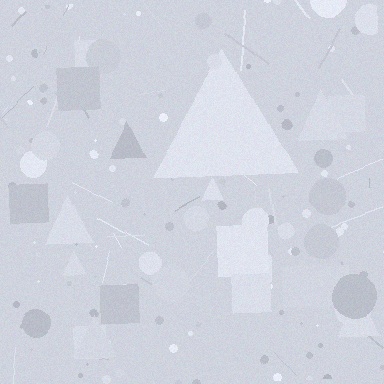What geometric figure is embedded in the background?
A triangle is embedded in the background.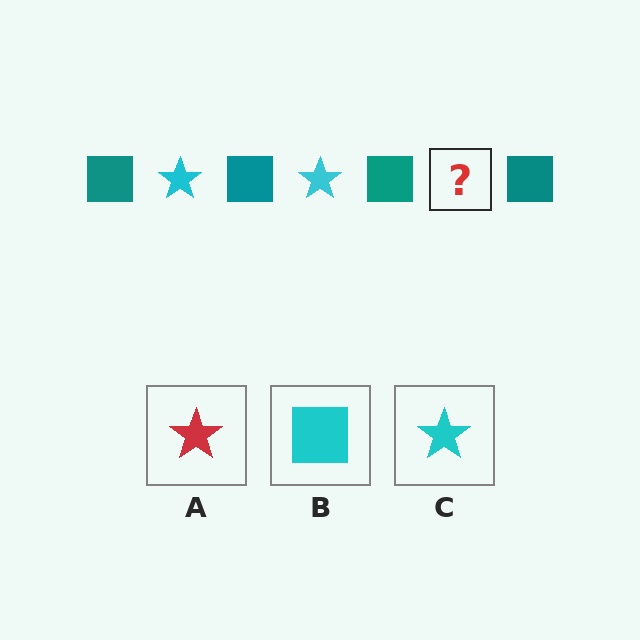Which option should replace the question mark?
Option C.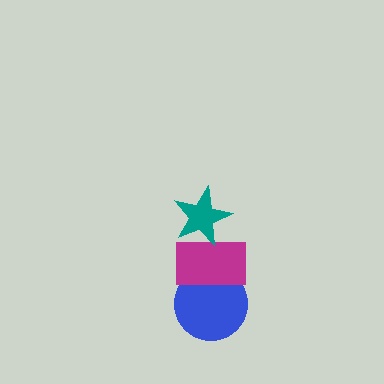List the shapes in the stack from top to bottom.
From top to bottom: the teal star, the magenta rectangle, the blue circle.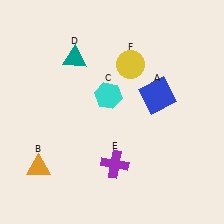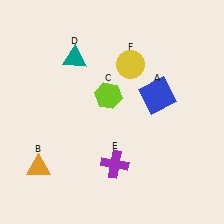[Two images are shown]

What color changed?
The hexagon (C) changed from cyan in Image 1 to lime in Image 2.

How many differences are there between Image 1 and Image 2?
There is 1 difference between the two images.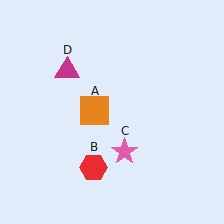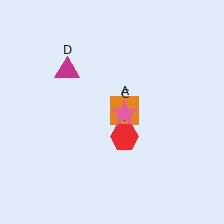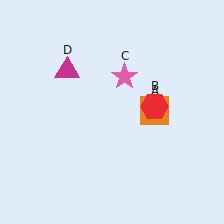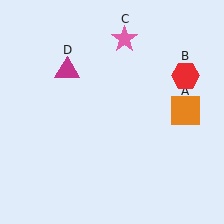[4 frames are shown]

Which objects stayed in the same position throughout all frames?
Magenta triangle (object D) remained stationary.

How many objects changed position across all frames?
3 objects changed position: orange square (object A), red hexagon (object B), pink star (object C).